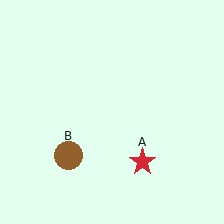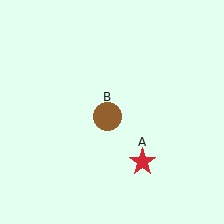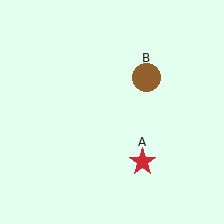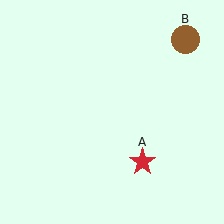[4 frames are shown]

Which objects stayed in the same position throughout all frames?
Red star (object A) remained stationary.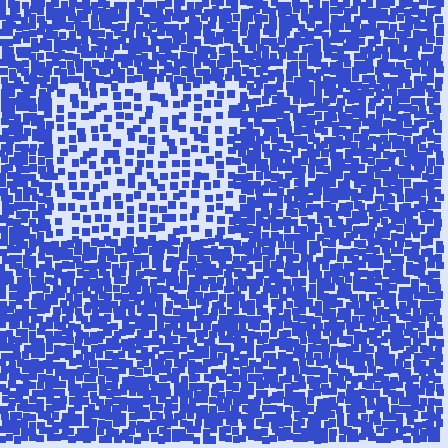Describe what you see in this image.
The image contains small blue elements arranged at two different densities. A rectangle-shaped region is visible where the elements are less densely packed than the surrounding area.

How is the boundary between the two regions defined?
The boundary is defined by a change in element density (approximately 2.2x ratio). All elements are the same color, size, and shape.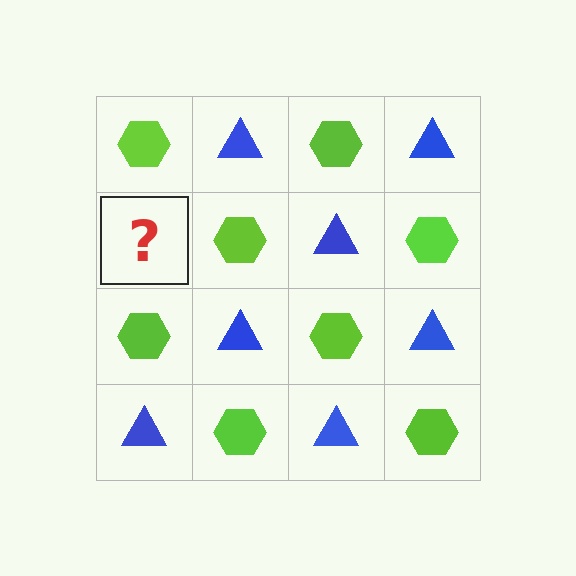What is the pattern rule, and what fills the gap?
The rule is that it alternates lime hexagon and blue triangle in a checkerboard pattern. The gap should be filled with a blue triangle.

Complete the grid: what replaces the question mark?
The question mark should be replaced with a blue triangle.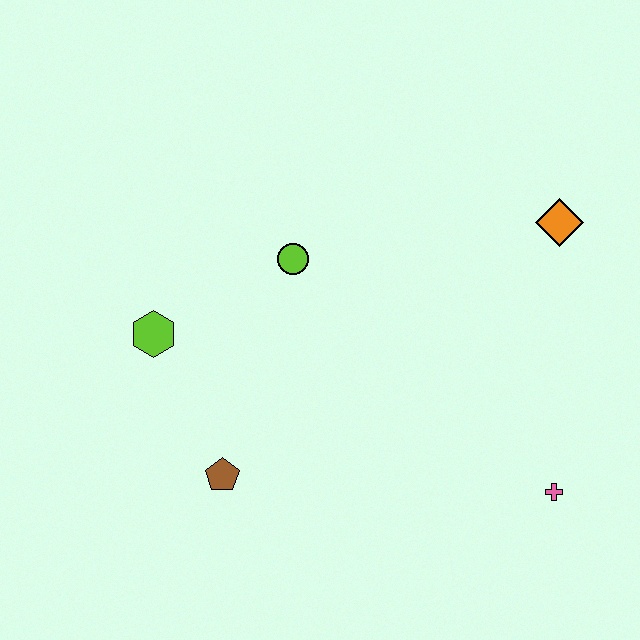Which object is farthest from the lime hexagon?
The pink cross is farthest from the lime hexagon.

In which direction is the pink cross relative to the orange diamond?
The pink cross is below the orange diamond.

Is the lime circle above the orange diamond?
No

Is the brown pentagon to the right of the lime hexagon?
Yes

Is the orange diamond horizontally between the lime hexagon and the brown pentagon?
No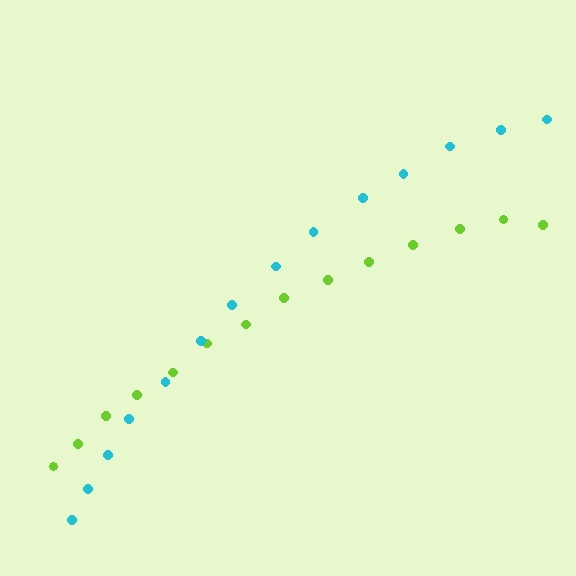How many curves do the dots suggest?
There are 2 distinct paths.